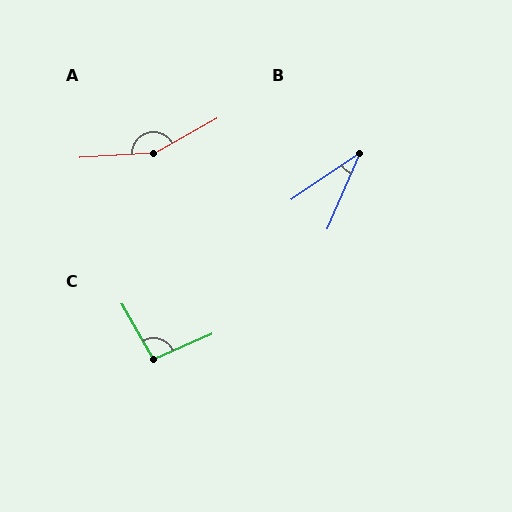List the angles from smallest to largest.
B (33°), C (96°), A (154°).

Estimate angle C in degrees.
Approximately 96 degrees.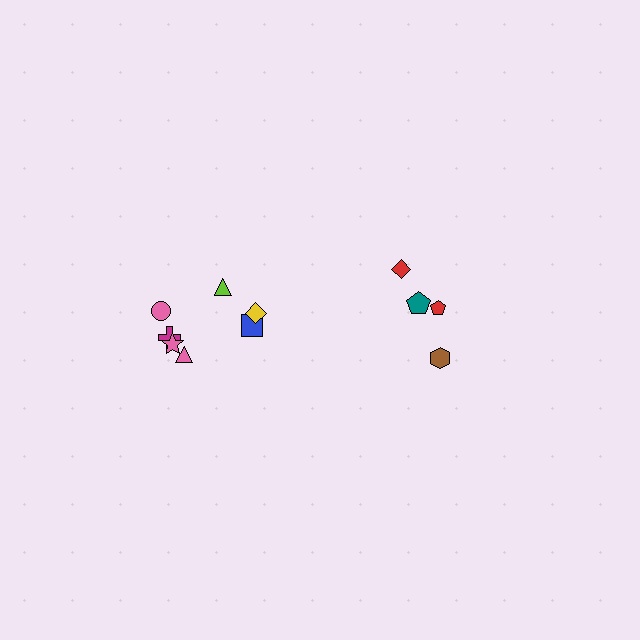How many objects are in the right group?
There are 4 objects.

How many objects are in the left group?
There are 7 objects.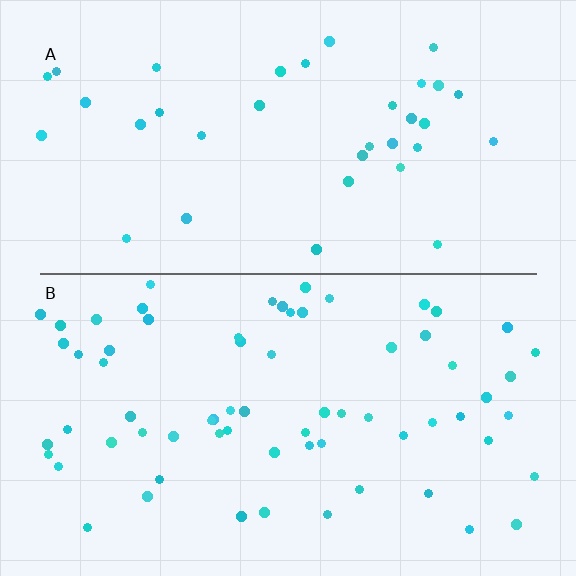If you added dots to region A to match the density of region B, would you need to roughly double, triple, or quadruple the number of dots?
Approximately double.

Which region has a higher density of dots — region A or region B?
B (the bottom).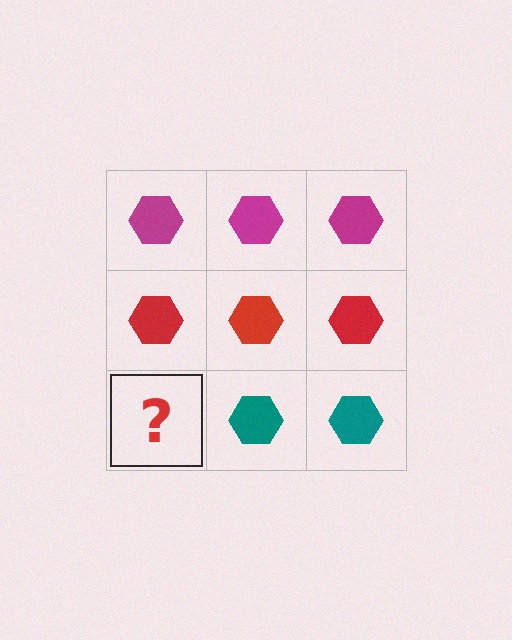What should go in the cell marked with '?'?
The missing cell should contain a teal hexagon.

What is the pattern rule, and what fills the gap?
The rule is that each row has a consistent color. The gap should be filled with a teal hexagon.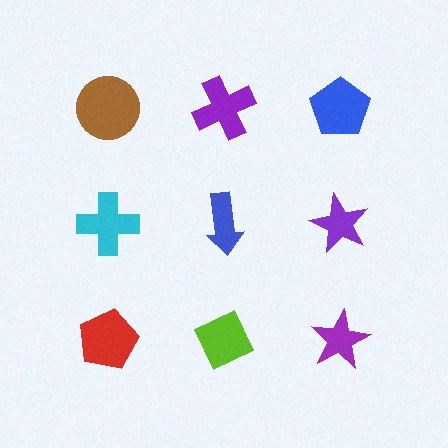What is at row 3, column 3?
A purple star.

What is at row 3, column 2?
A lime diamond.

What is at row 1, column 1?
A brown circle.